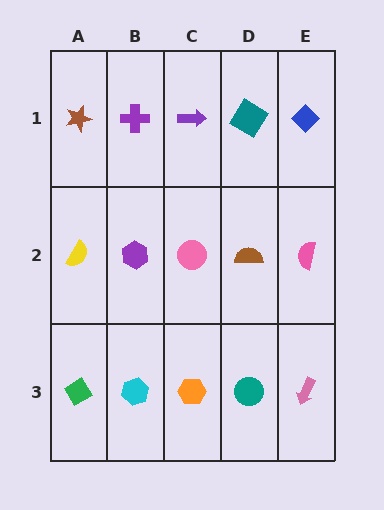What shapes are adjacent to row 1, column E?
A pink semicircle (row 2, column E), a teal diamond (row 1, column D).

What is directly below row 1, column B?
A purple hexagon.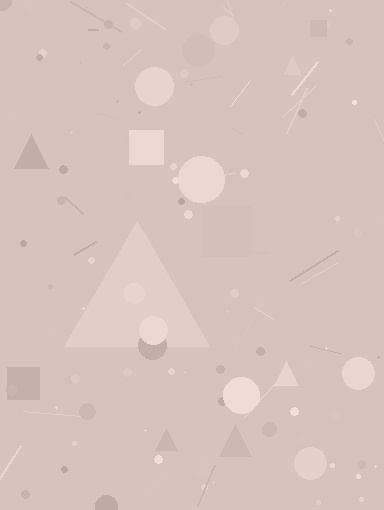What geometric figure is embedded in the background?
A triangle is embedded in the background.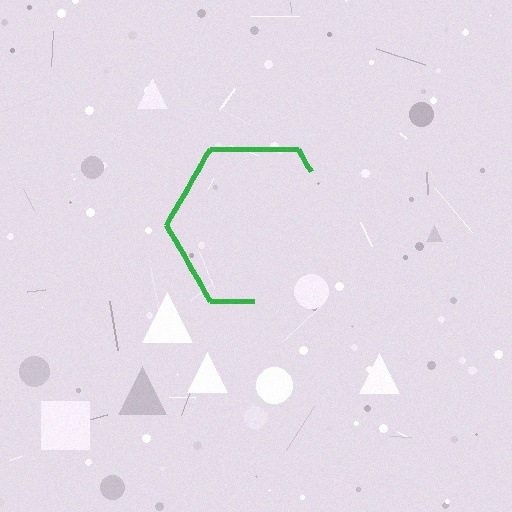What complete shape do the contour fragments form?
The contour fragments form a hexagon.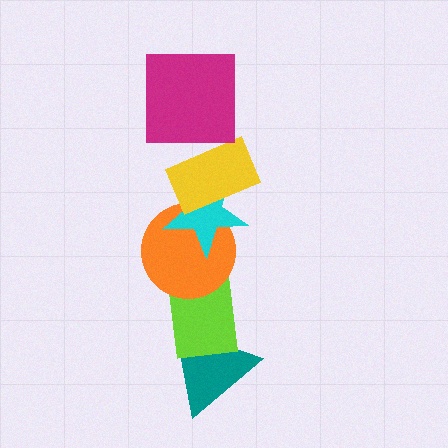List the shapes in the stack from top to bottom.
From top to bottom: the magenta square, the yellow rectangle, the cyan star, the orange circle, the lime rectangle, the teal triangle.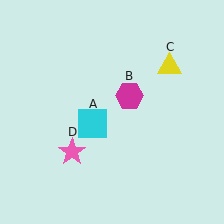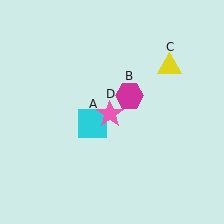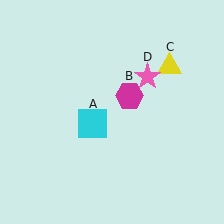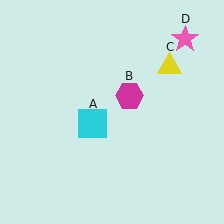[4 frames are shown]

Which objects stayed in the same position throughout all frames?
Cyan square (object A) and magenta hexagon (object B) and yellow triangle (object C) remained stationary.